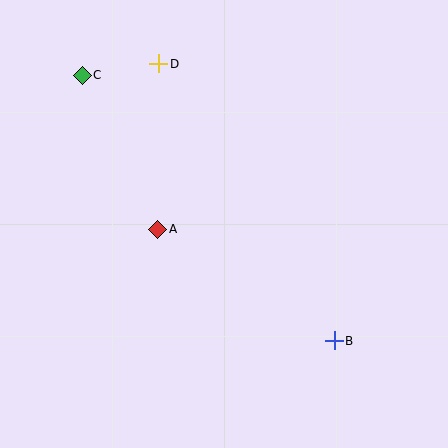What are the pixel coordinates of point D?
Point D is at (159, 64).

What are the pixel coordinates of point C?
Point C is at (82, 75).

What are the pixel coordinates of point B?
Point B is at (334, 341).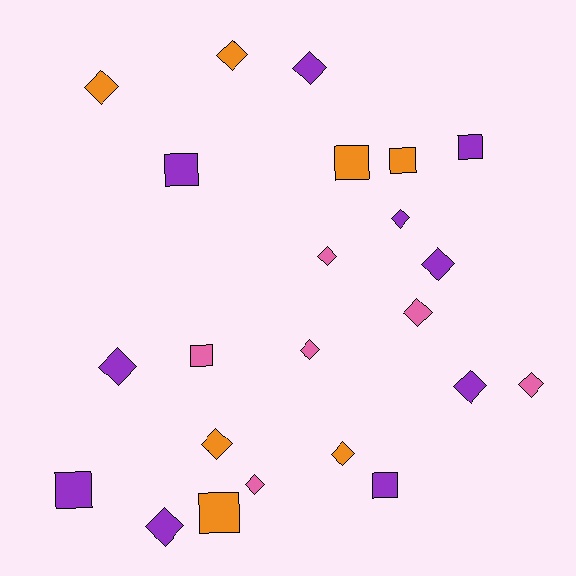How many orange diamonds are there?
There are 4 orange diamonds.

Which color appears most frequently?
Purple, with 10 objects.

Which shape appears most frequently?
Diamond, with 15 objects.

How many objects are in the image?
There are 23 objects.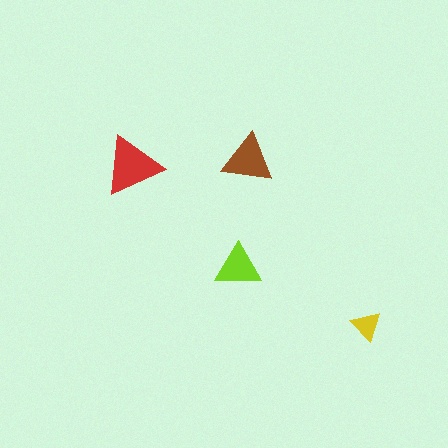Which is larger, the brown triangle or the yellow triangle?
The brown one.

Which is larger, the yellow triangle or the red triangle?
The red one.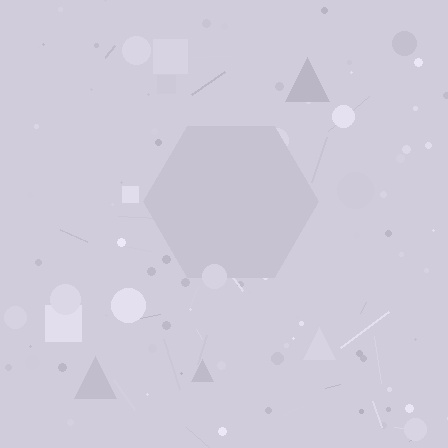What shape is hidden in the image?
A hexagon is hidden in the image.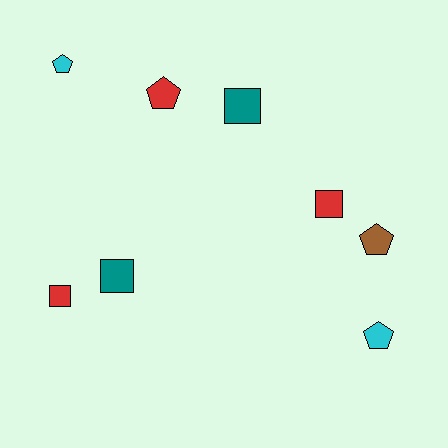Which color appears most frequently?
Red, with 3 objects.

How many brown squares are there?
There are no brown squares.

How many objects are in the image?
There are 8 objects.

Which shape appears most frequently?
Pentagon, with 4 objects.